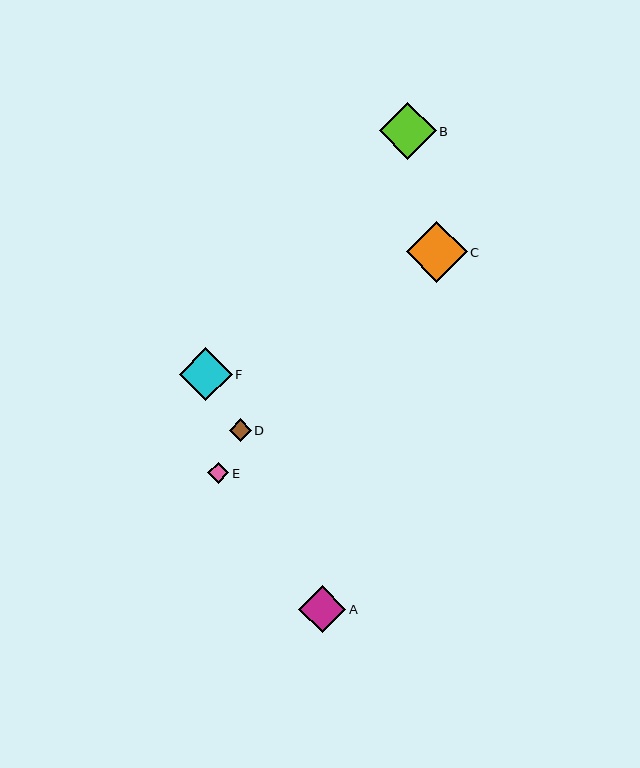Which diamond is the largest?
Diamond C is the largest with a size of approximately 61 pixels.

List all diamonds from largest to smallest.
From largest to smallest: C, B, F, A, D, E.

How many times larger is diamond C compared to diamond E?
Diamond C is approximately 2.9 times the size of diamond E.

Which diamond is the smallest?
Diamond E is the smallest with a size of approximately 21 pixels.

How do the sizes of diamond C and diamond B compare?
Diamond C and diamond B are approximately the same size.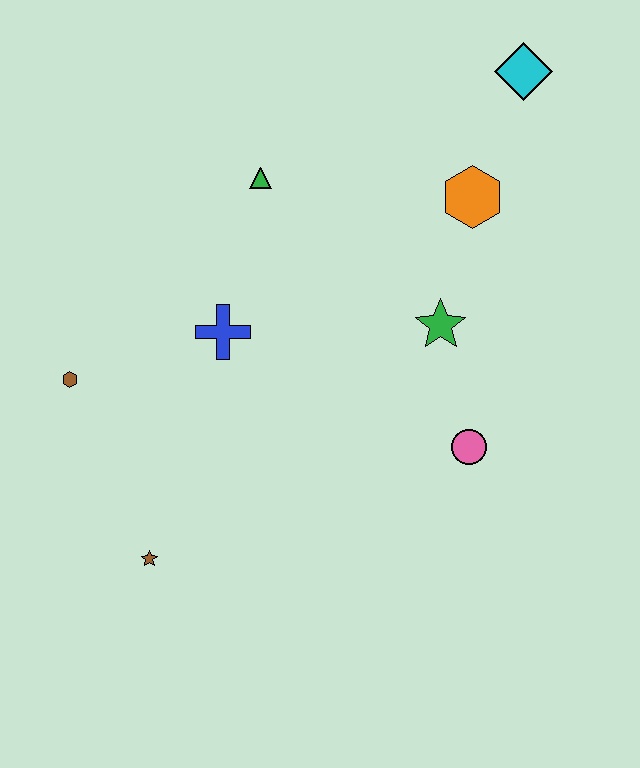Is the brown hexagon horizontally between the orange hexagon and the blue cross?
No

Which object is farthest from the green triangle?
The brown star is farthest from the green triangle.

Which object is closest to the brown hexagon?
The blue cross is closest to the brown hexagon.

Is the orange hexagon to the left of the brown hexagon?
No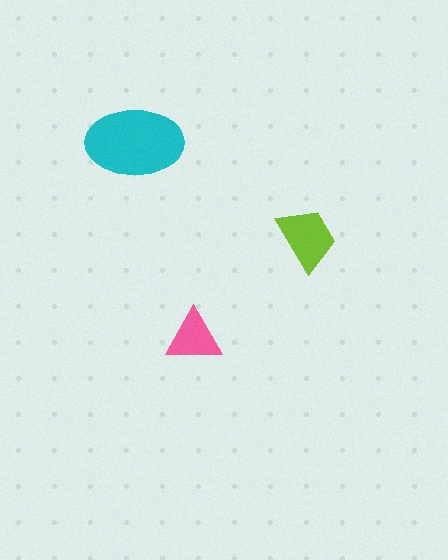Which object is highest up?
The cyan ellipse is topmost.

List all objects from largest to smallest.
The cyan ellipse, the lime trapezoid, the pink triangle.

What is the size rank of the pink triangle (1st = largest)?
3rd.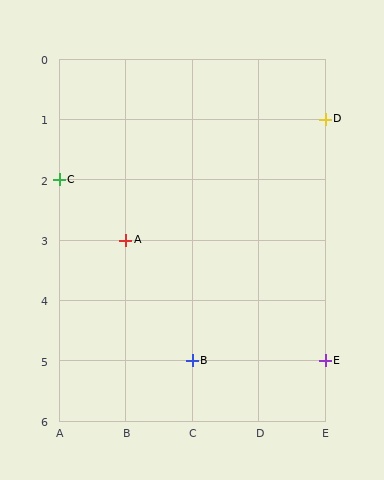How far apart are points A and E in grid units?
Points A and E are 3 columns and 2 rows apart (about 3.6 grid units diagonally).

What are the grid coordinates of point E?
Point E is at grid coordinates (E, 5).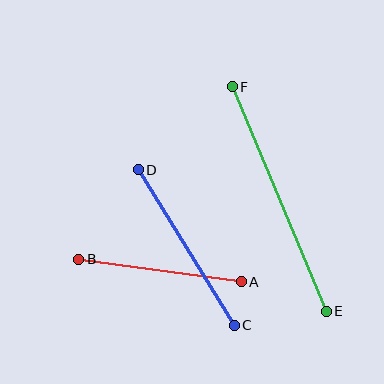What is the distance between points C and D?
The distance is approximately 183 pixels.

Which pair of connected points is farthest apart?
Points E and F are farthest apart.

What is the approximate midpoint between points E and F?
The midpoint is at approximately (279, 199) pixels.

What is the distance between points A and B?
The distance is approximately 164 pixels.